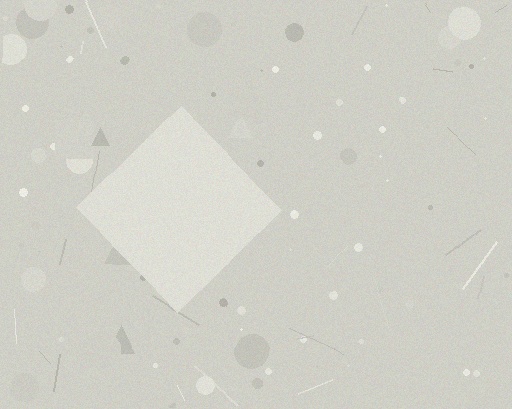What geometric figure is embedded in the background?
A diamond is embedded in the background.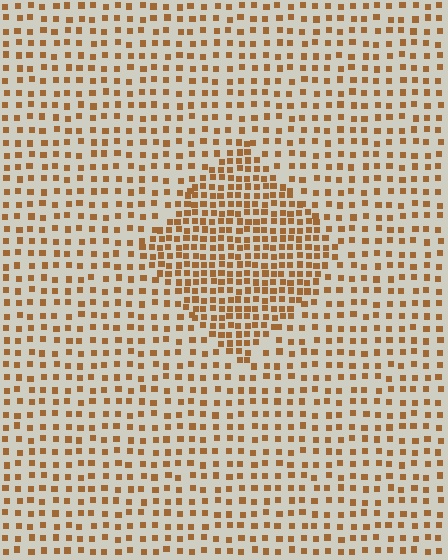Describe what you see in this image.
The image contains small brown elements arranged at two different densities. A diamond-shaped region is visible where the elements are more densely packed than the surrounding area.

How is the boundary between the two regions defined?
The boundary is defined by a change in element density (approximately 2.0x ratio). All elements are the same color, size, and shape.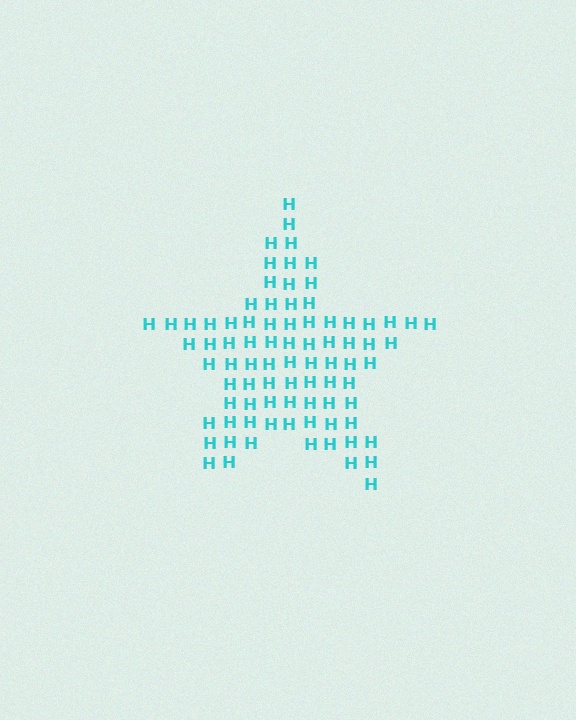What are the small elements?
The small elements are letter H's.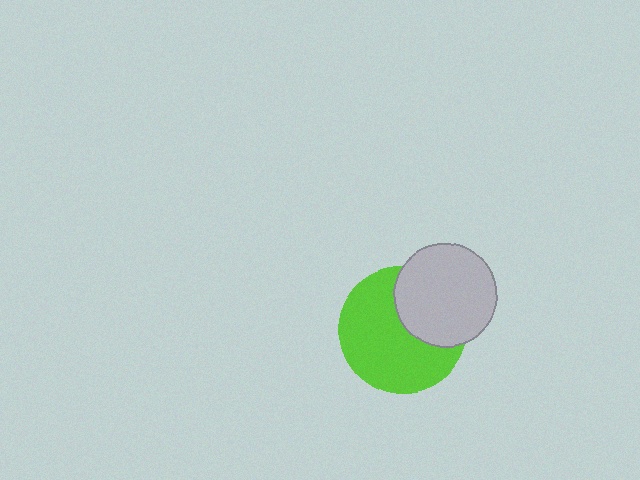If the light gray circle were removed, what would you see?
You would see the complete lime circle.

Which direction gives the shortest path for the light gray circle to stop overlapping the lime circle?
Moving toward the upper-right gives the shortest separation.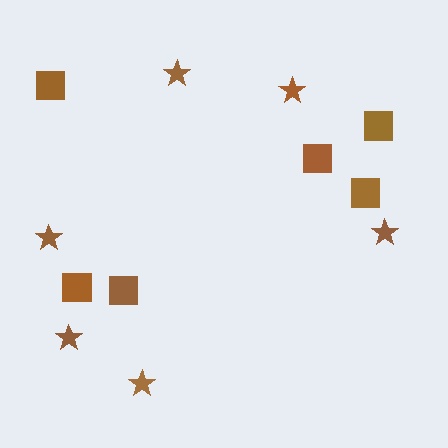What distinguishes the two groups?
There are 2 groups: one group of squares (6) and one group of stars (6).